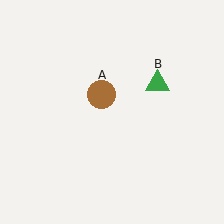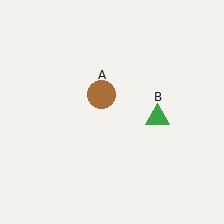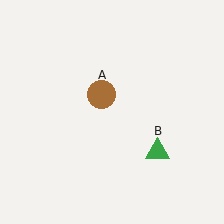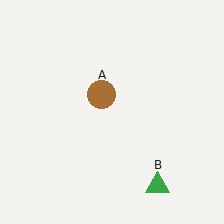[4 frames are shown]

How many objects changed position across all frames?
1 object changed position: green triangle (object B).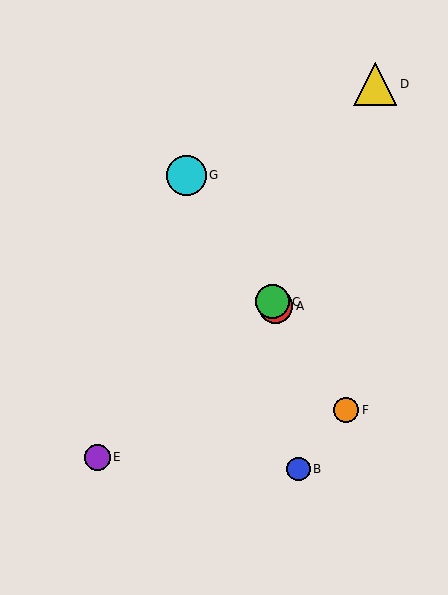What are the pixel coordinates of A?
Object A is at (275, 306).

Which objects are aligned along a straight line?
Objects A, C, F, G are aligned along a straight line.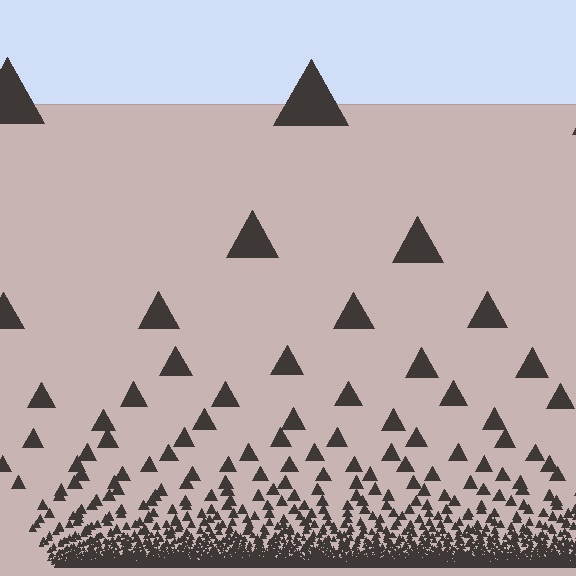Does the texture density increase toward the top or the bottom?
Density increases toward the bottom.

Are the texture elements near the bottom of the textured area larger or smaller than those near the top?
Smaller. The gradient is inverted — elements near the bottom are smaller and denser.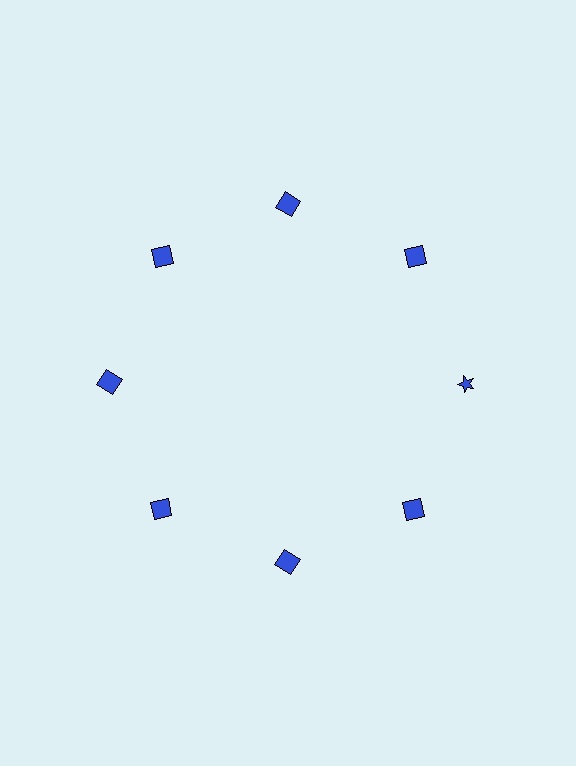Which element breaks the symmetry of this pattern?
The blue star at roughly the 3 o'clock position breaks the symmetry. All other shapes are blue squares.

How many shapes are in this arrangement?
There are 8 shapes arranged in a ring pattern.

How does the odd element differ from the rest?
It has a different shape: star instead of square.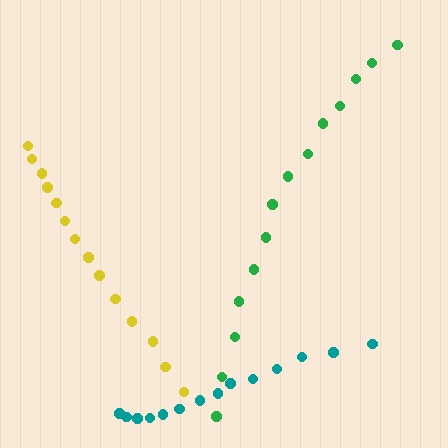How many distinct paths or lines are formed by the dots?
There are 3 distinct paths.